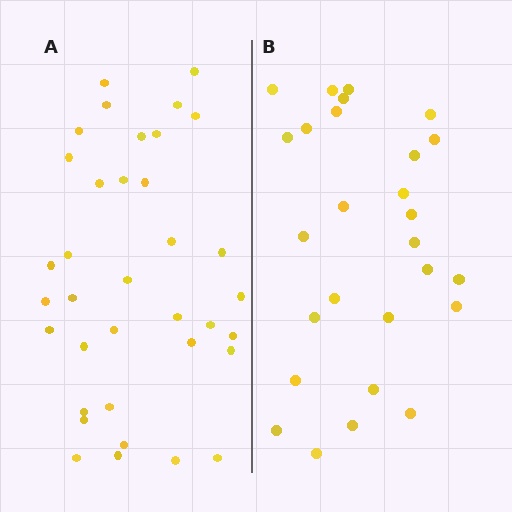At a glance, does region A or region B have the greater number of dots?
Region A (the left region) has more dots.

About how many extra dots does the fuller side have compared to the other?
Region A has roughly 8 or so more dots than region B.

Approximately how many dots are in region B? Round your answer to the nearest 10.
About 30 dots. (The exact count is 27, which rounds to 30.)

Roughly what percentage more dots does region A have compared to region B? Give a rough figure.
About 35% more.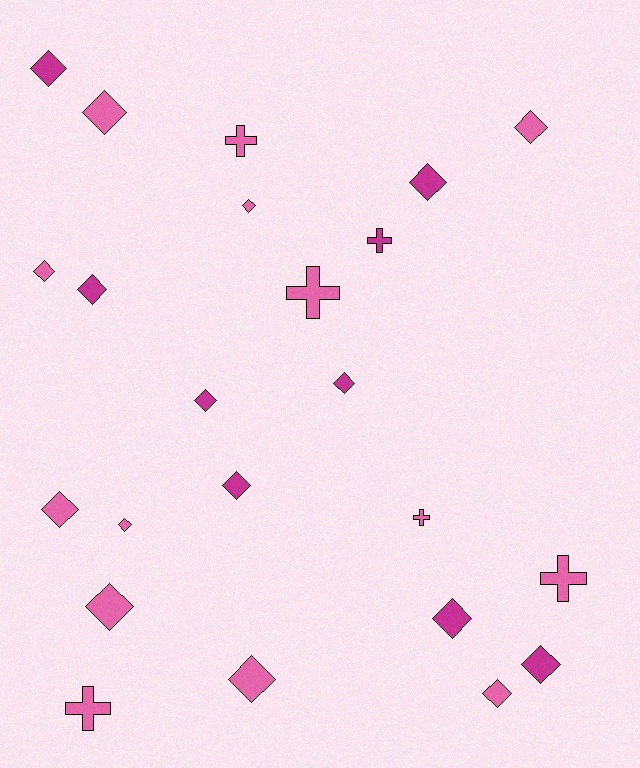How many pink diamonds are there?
There are 9 pink diamonds.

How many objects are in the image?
There are 23 objects.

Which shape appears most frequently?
Diamond, with 17 objects.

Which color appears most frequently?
Pink, with 14 objects.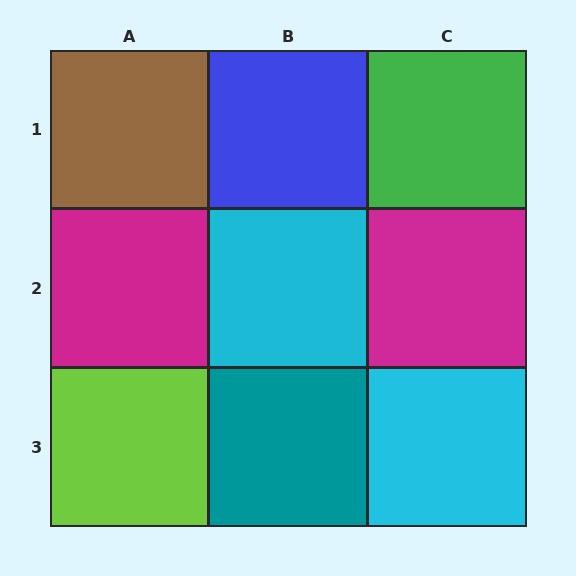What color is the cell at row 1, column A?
Brown.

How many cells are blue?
1 cell is blue.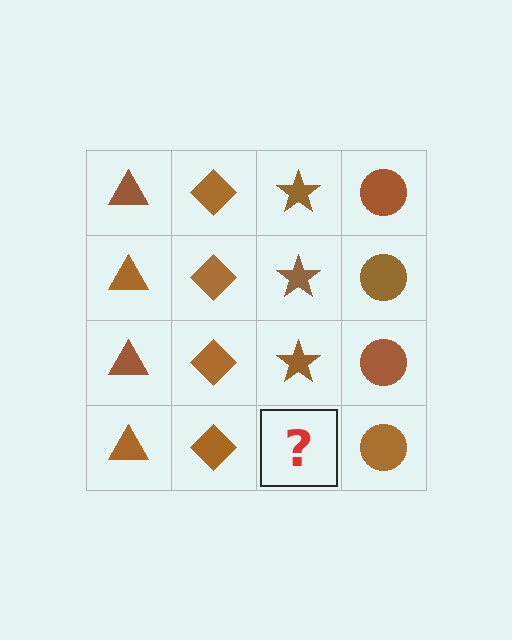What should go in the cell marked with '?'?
The missing cell should contain a brown star.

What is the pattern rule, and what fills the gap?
The rule is that each column has a consistent shape. The gap should be filled with a brown star.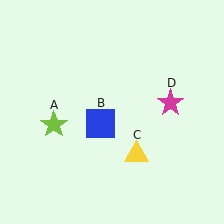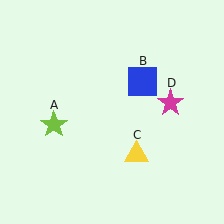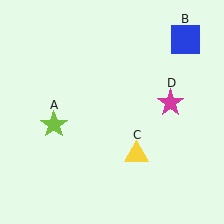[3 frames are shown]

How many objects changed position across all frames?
1 object changed position: blue square (object B).